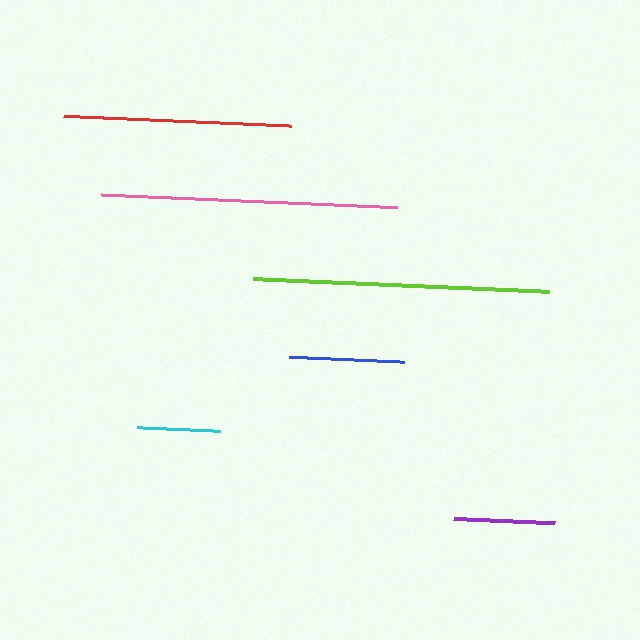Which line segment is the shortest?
The cyan line is the shortest at approximately 83 pixels.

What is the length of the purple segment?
The purple segment is approximately 101 pixels long.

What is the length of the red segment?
The red segment is approximately 228 pixels long.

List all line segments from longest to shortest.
From longest to shortest: lime, pink, red, blue, purple, cyan.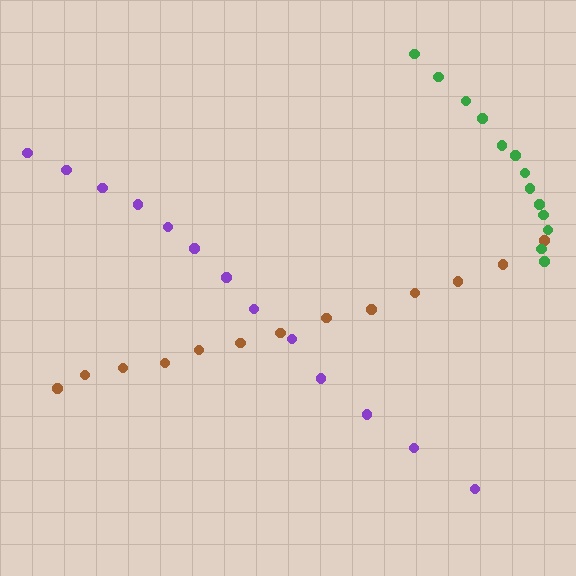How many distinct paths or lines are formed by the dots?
There are 3 distinct paths.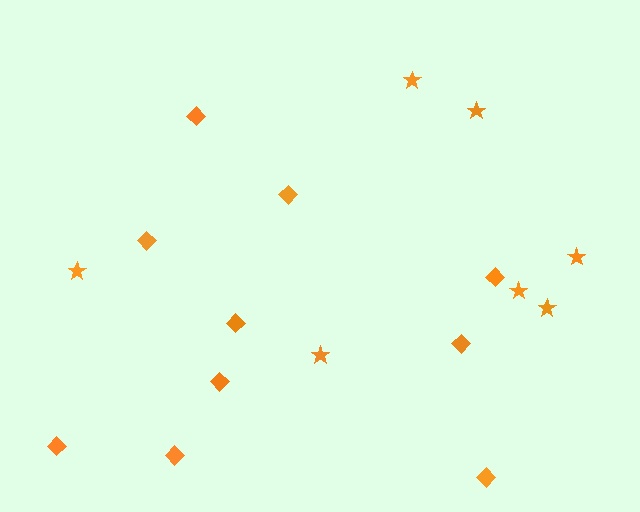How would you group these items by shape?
There are 2 groups: one group of stars (7) and one group of diamonds (10).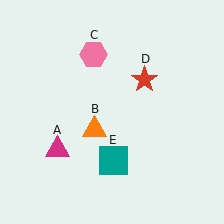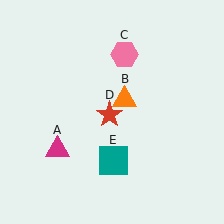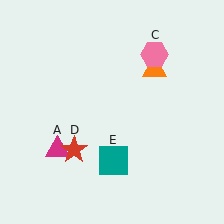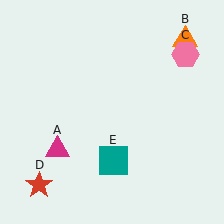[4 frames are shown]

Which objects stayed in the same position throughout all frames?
Magenta triangle (object A) and teal square (object E) remained stationary.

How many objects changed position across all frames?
3 objects changed position: orange triangle (object B), pink hexagon (object C), red star (object D).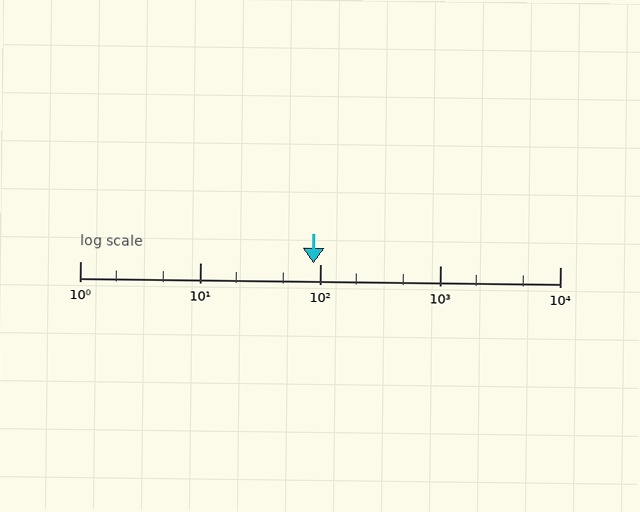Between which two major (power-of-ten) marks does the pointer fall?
The pointer is between 10 and 100.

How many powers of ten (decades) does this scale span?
The scale spans 4 decades, from 1 to 10000.